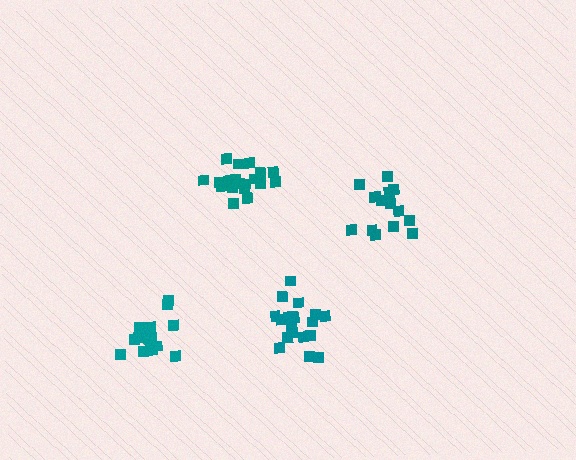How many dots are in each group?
Group 1: 20 dots, Group 2: 21 dots, Group 3: 15 dots, Group 4: 15 dots (71 total).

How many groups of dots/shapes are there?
There are 4 groups.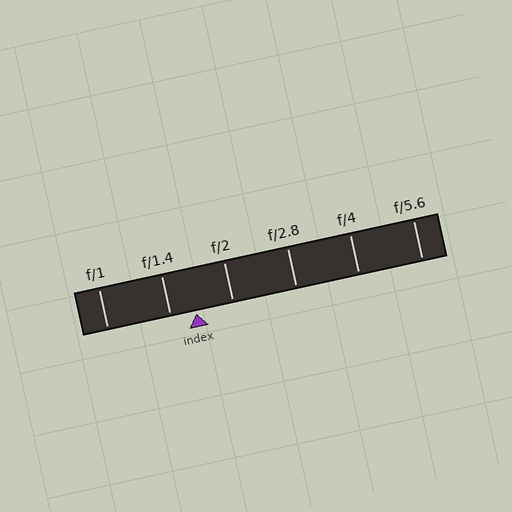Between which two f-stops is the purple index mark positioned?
The index mark is between f/1.4 and f/2.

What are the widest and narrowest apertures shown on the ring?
The widest aperture shown is f/1 and the narrowest is f/5.6.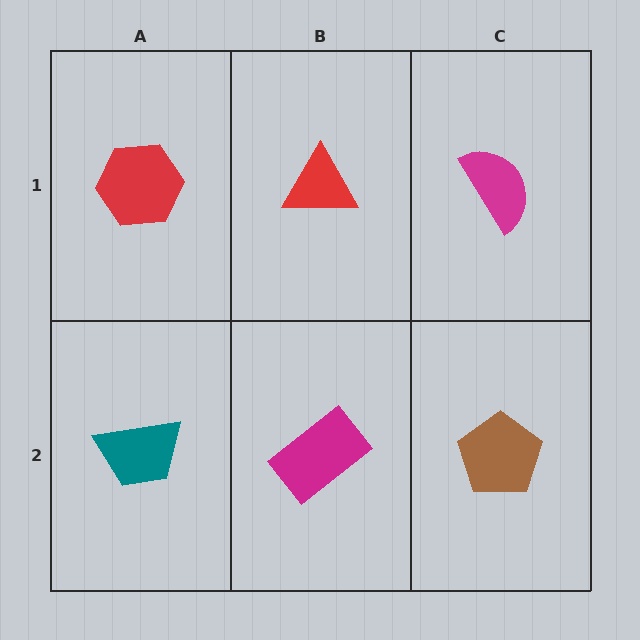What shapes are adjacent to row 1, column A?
A teal trapezoid (row 2, column A), a red triangle (row 1, column B).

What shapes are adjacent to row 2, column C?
A magenta semicircle (row 1, column C), a magenta rectangle (row 2, column B).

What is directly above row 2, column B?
A red triangle.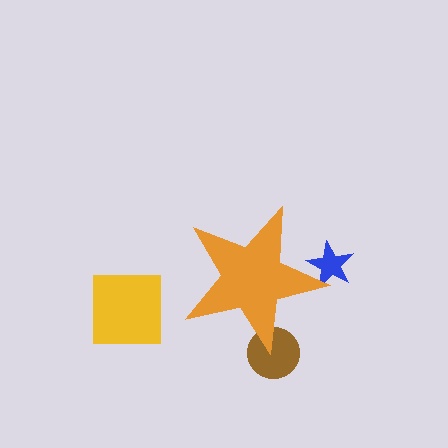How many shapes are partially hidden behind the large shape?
2 shapes are partially hidden.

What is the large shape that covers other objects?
An orange star.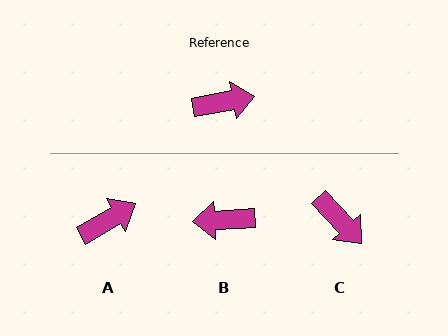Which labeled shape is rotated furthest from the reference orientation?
B, about 172 degrees away.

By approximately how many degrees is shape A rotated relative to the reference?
Approximately 20 degrees counter-clockwise.